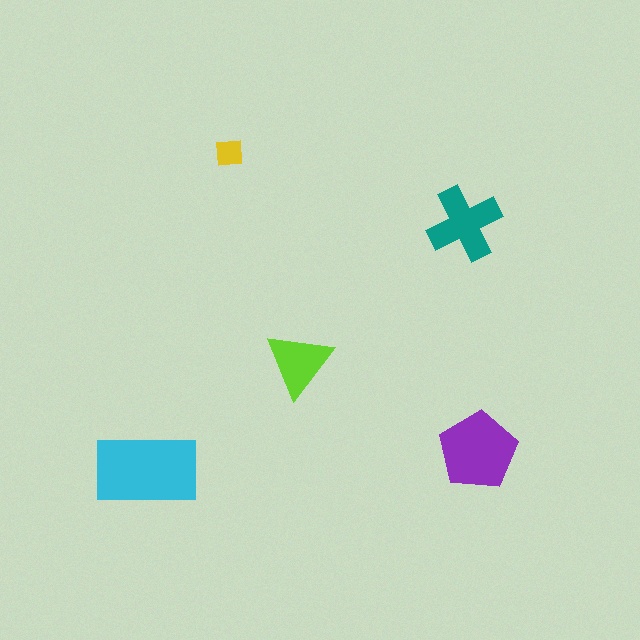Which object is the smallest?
The yellow square.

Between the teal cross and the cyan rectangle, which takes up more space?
The cyan rectangle.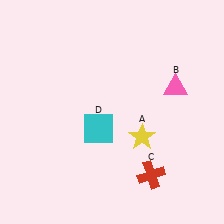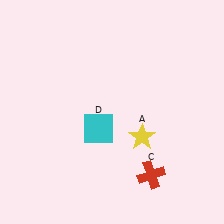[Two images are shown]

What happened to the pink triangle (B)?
The pink triangle (B) was removed in Image 2. It was in the top-right area of Image 1.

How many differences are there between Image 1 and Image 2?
There is 1 difference between the two images.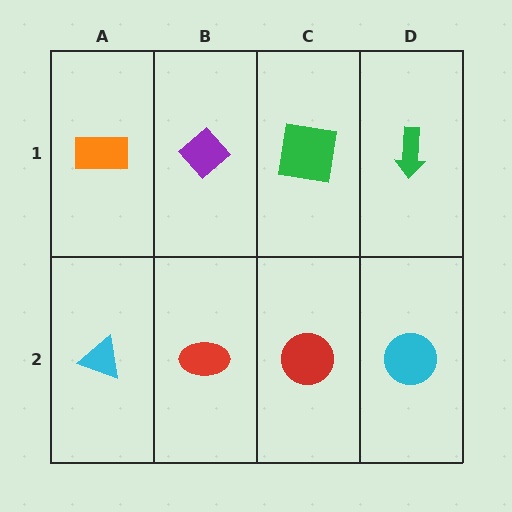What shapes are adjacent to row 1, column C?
A red circle (row 2, column C), a purple diamond (row 1, column B), a green arrow (row 1, column D).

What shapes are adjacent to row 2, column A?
An orange rectangle (row 1, column A), a red ellipse (row 2, column B).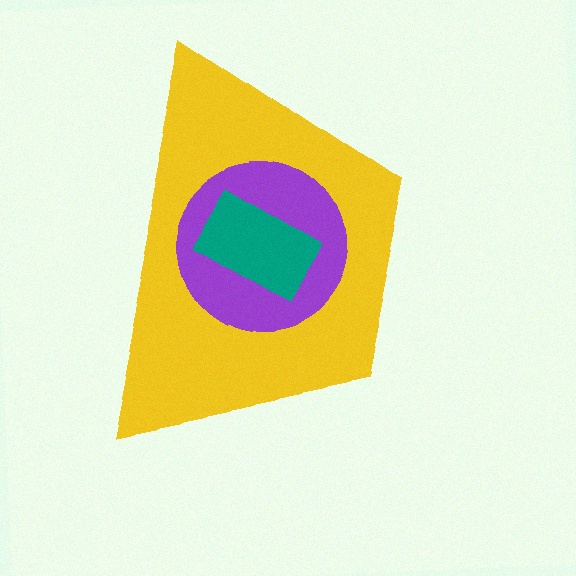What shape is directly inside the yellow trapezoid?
The purple circle.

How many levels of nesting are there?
3.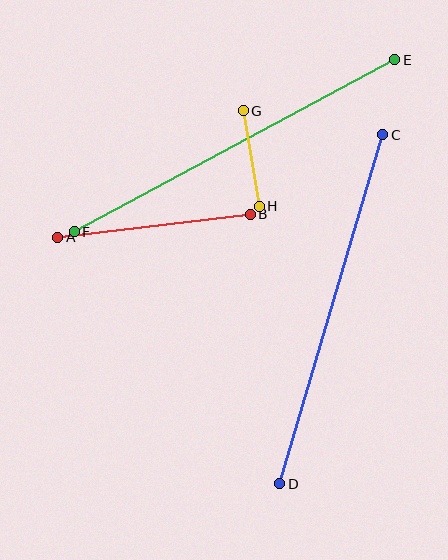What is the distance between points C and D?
The distance is approximately 364 pixels.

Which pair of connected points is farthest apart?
Points E and F are farthest apart.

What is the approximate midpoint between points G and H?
The midpoint is at approximately (251, 158) pixels.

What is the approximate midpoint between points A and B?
The midpoint is at approximately (154, 226) pixels.